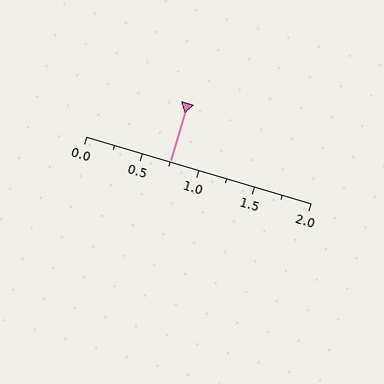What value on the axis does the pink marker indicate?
The marker indicates approximately 0.75.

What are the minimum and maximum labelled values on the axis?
The axis runs from 0.0 to 2.0.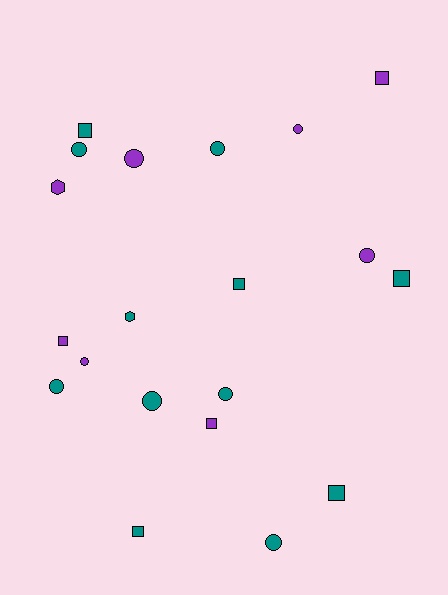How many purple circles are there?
There are 4 purple circles.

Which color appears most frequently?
Teal, with 12 objects.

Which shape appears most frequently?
Circle, with 10 objects.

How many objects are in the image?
There are 20 objects.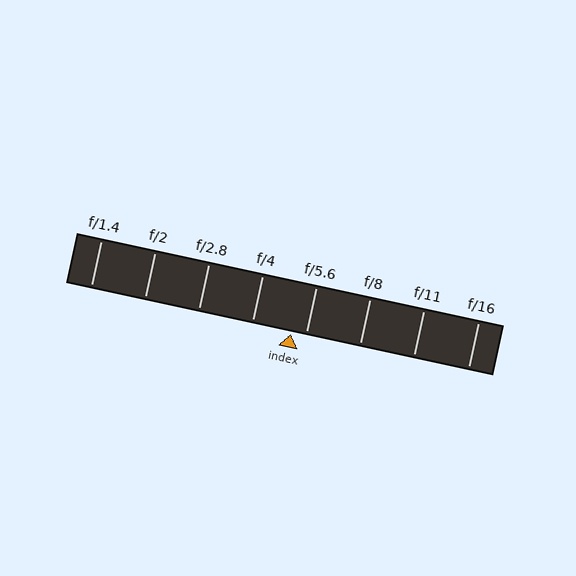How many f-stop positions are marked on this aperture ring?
There are 8 f-stop positions marked.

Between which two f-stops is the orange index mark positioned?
The index mark is between f/4 and f/5.6.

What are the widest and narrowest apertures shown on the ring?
The widest aperture shown is f/1.4 and the narrowest is f/16.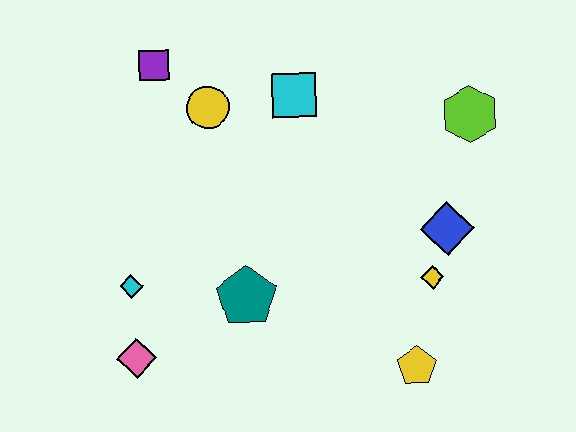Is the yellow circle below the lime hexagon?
No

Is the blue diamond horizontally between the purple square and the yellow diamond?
No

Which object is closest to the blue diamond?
The yellow diamond is closest to the blue diamond.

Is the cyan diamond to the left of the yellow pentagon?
Yes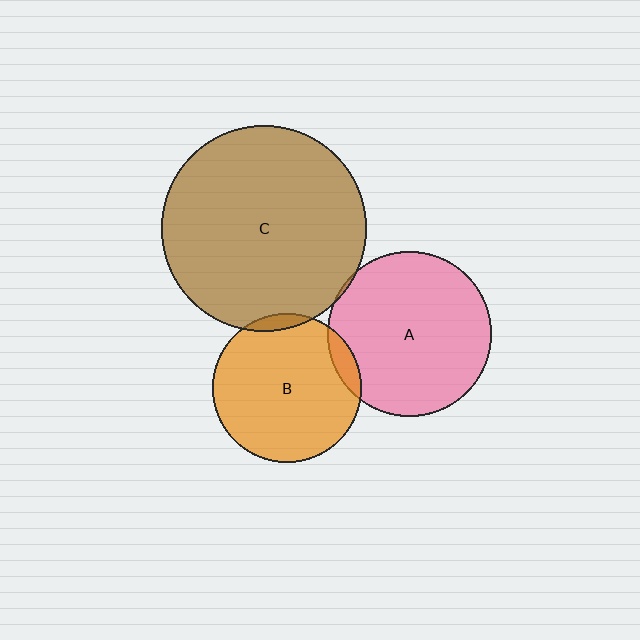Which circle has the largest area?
Circle C (brown).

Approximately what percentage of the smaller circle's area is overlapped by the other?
Approximately 5%.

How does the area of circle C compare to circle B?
Approximately 1.9 times.